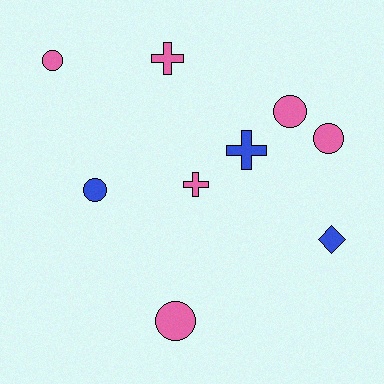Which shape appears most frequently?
Circle, with 5 objects.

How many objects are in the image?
There are 9 objects.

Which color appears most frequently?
Pink, with 6 objects.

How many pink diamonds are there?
There are no pink diamonds.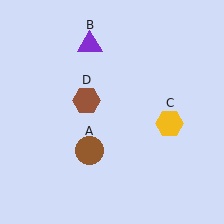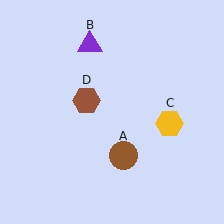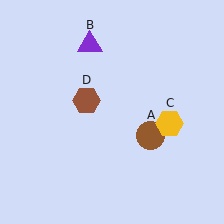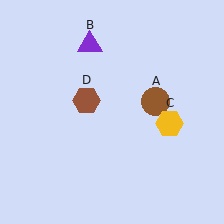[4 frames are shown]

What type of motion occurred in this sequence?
The brown circle (object A) rotated counterclockwise around the center of the scene.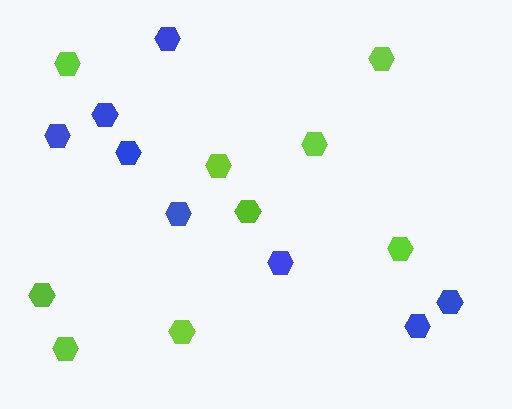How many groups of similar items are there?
There are 2 groups: one group of blue hexagons (8) and one group of lime hexagons (9).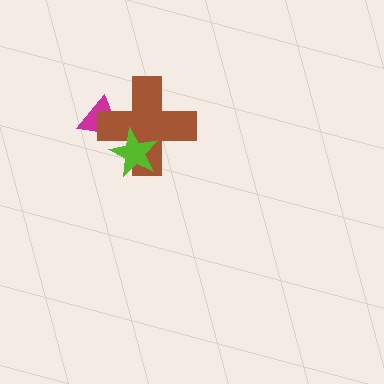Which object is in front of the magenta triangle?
The brown cross is in front of the magenta triangle.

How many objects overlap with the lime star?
1 object overlaps with the lime star.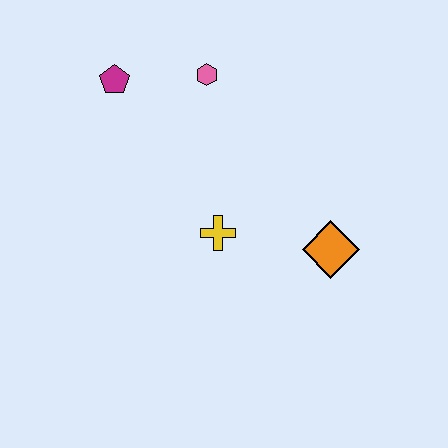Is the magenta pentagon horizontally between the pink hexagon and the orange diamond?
No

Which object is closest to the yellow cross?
The orange diamond is closest to the yellow cross.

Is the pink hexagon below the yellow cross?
No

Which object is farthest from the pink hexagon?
The orange diamond is farthest from the pink hexagon.